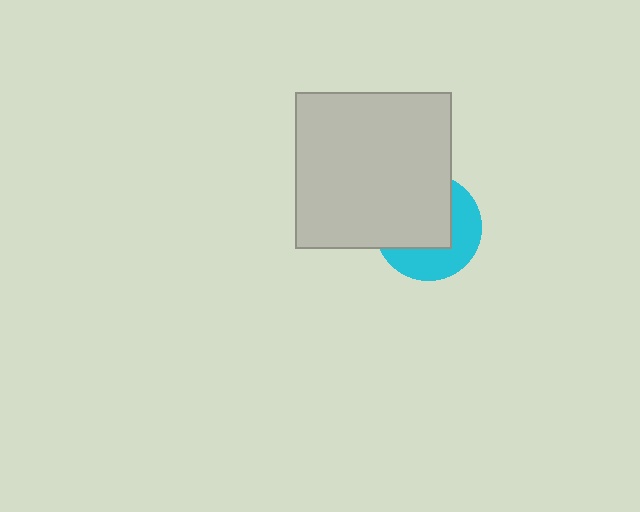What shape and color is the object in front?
The object in front is a light gray square.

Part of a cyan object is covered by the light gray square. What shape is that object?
It is a circle.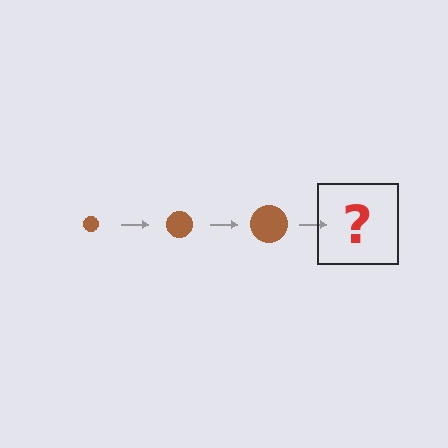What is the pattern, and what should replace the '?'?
The pattern is that the circle gets progressively larger each step. The '?' should be a brown circle, larger than the previous one.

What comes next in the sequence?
The next element should be a brown circle, larger than the previous one.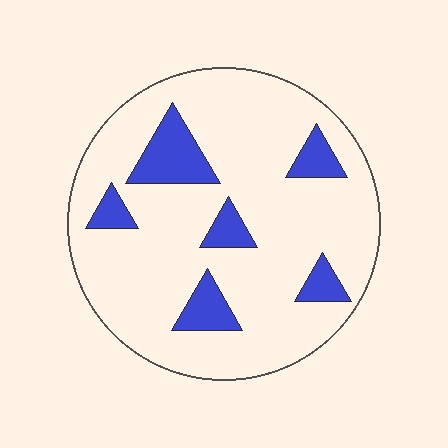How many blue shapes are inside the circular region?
6.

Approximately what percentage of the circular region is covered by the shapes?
Approximately 15%.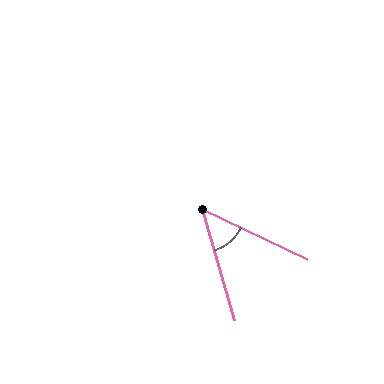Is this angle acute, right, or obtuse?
It is acute.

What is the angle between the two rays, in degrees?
Approximately 49 degrees.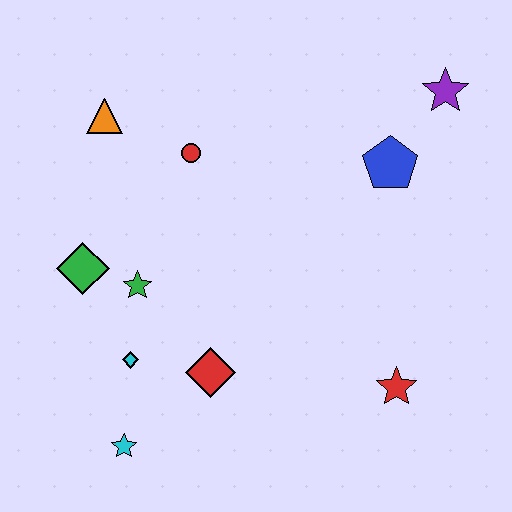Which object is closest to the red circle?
The orange triangle is closest to the red circle.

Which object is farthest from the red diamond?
The purple star is farthest from the red diamond.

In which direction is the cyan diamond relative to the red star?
The cyan diamond is to the left of the red star.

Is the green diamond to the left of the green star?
Yes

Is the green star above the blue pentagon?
No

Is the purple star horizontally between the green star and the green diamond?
No